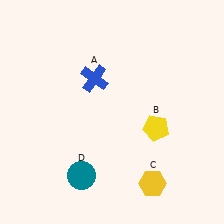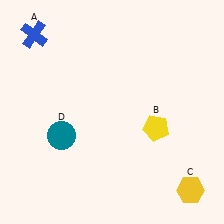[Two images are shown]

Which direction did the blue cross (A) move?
The blue cross (A) moved left.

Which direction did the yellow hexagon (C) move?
The yellow hexagon (C) moved right.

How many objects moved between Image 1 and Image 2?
3 objects moved between the two images.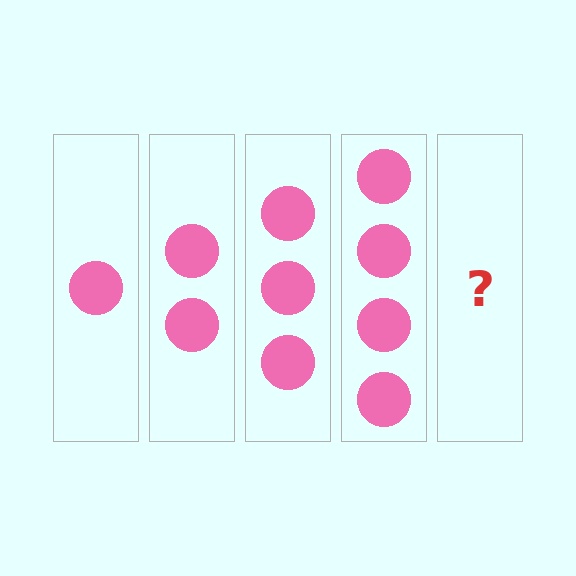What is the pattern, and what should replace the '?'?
The pattern is that each step adds one more circle. The '?' should be 5 circles.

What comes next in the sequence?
The next element should be 5 circles.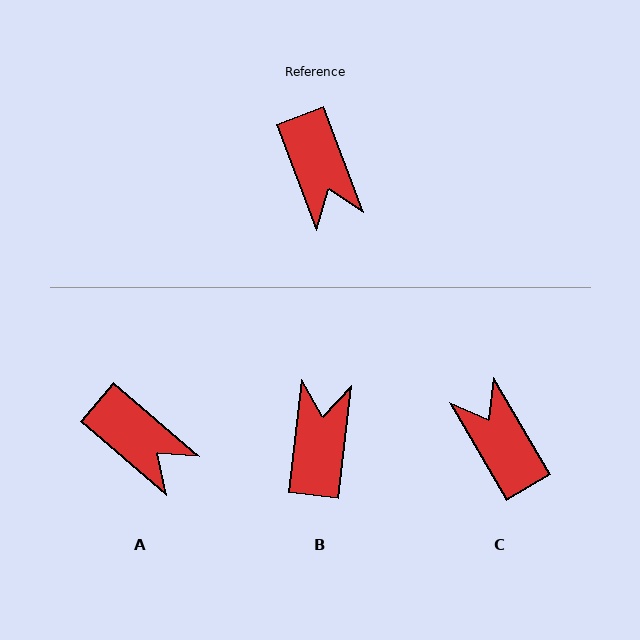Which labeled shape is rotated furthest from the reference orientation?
C, about 171 degrees away.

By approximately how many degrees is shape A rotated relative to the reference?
Approximately 28 degrees counter-clockwise.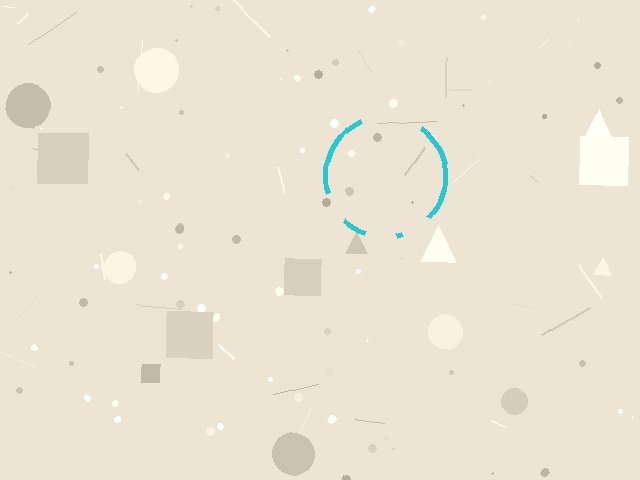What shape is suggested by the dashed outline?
The dashed outline suggests a circle.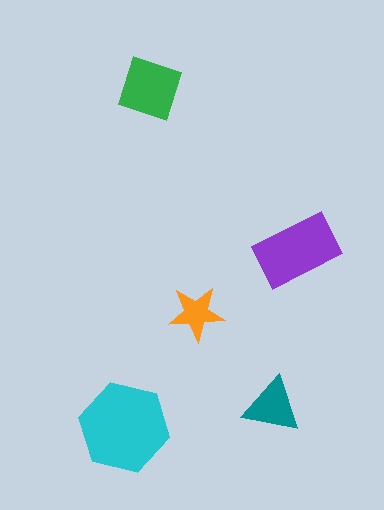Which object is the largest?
The cyan hexagon.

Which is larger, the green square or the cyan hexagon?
The cyan hexagon.